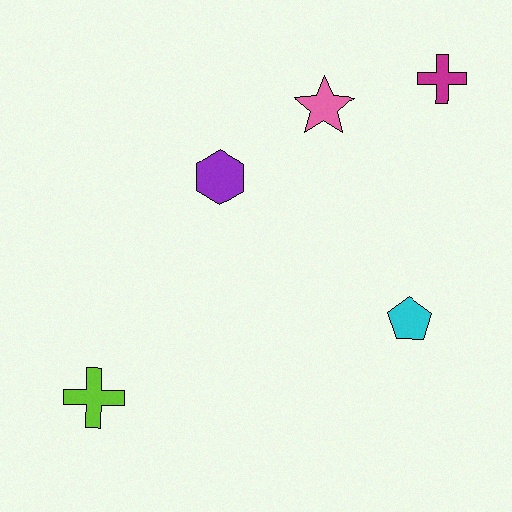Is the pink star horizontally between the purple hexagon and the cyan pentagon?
Yes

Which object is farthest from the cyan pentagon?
The lime cross is farthest from the cyan pentagon.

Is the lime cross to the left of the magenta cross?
Yes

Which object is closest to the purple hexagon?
The pink star is closest to the purple hexagon.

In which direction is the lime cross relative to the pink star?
The lime cross is below the pink star.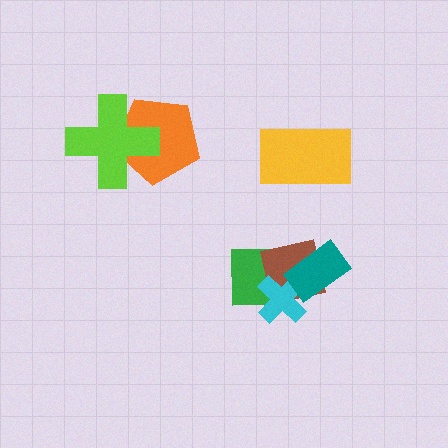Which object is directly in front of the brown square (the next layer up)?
The cyan cross is directly in front of the brown square.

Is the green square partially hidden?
Yes, it is partially covered by another shape.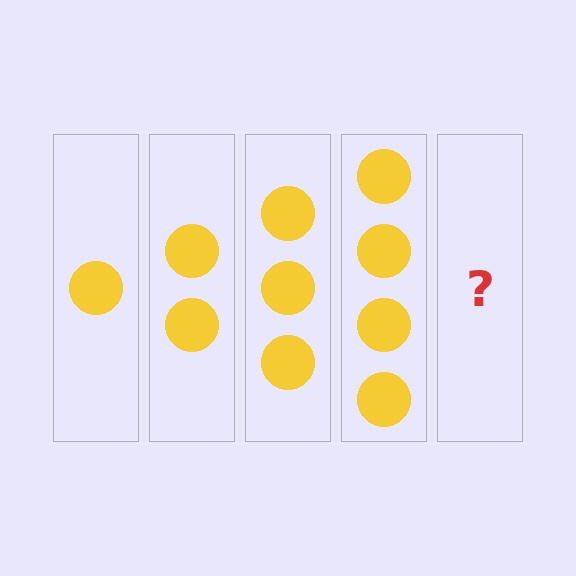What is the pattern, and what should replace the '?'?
The pattern is that each step adds one more circle. The '?' should be 5 circles.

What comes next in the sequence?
The next element should be 5 circles.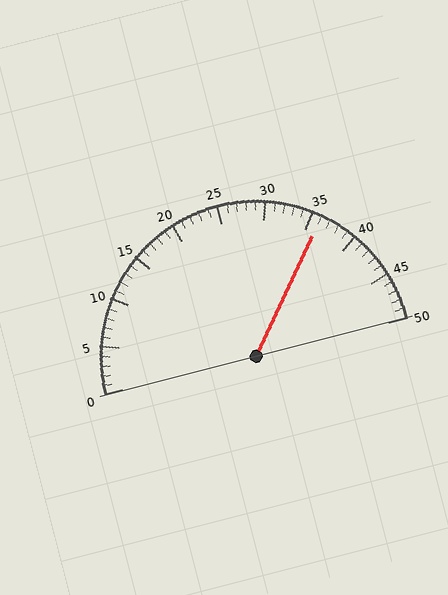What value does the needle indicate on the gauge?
The needle indicates approximately 36.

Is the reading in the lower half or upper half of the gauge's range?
The reading is in the upper half of the range (0 to 50).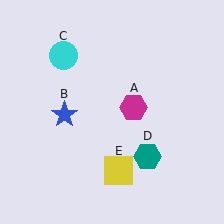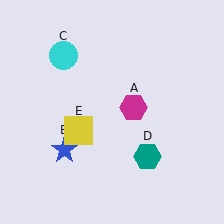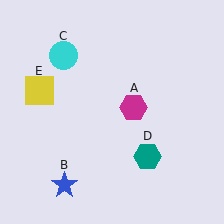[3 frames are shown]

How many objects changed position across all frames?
2 objects changed position: blue star (object B), yellow square (object E).